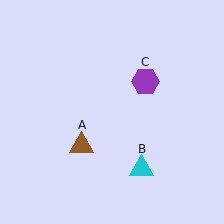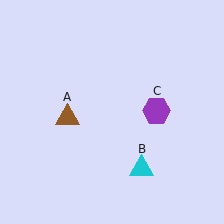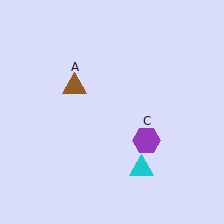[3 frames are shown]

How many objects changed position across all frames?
2 objects changed position: brown triangle (object A), purple hexagon (object C).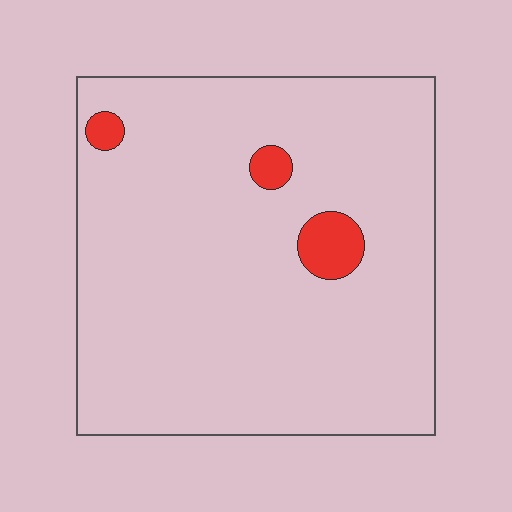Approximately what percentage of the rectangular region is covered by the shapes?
Approximately 5%.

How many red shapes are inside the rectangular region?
3.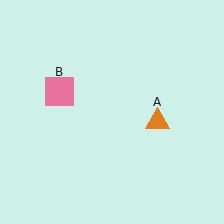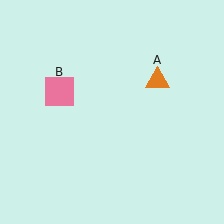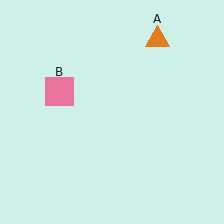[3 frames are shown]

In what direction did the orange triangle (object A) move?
The orange triangle (object A) moved up.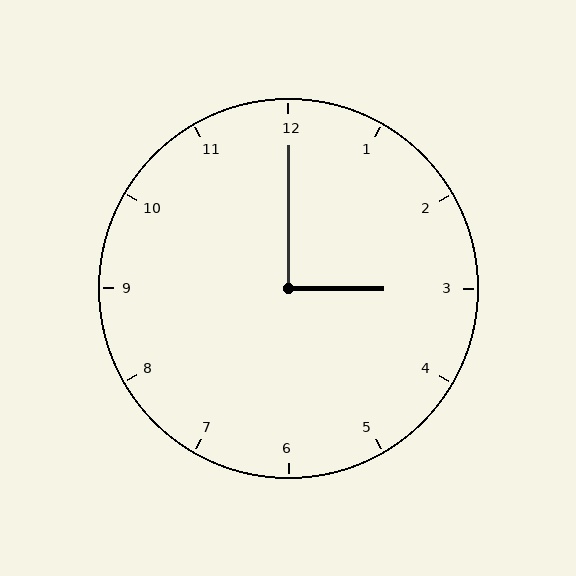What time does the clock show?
3:00.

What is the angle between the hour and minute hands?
Approximately 90 degrees.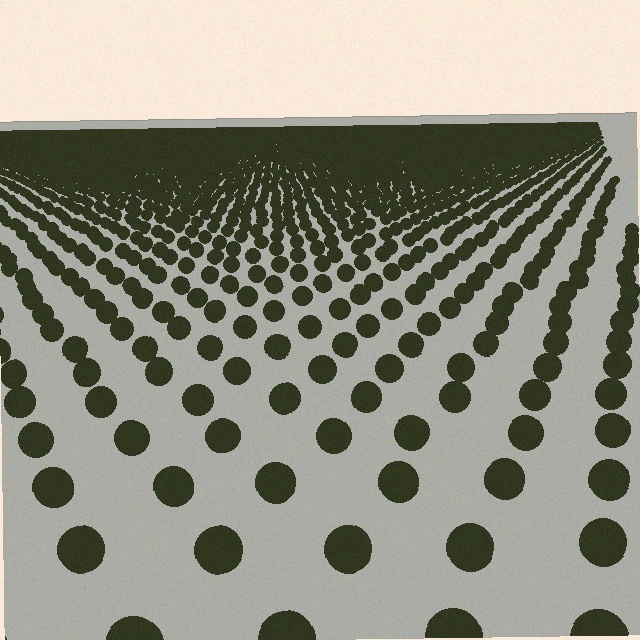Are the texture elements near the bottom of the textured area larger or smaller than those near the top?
Larger. Near the bottom, elements are closer to the viewer and appear at a bigger on-screen size.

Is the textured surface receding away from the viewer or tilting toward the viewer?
The surface is receding away from the viewer. Texture elements get smaller and denser toward the top.